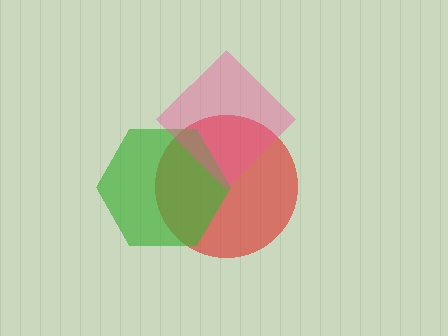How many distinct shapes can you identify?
There are 3 distinct shapes: a red circle, a green hexagon, a pink diamond.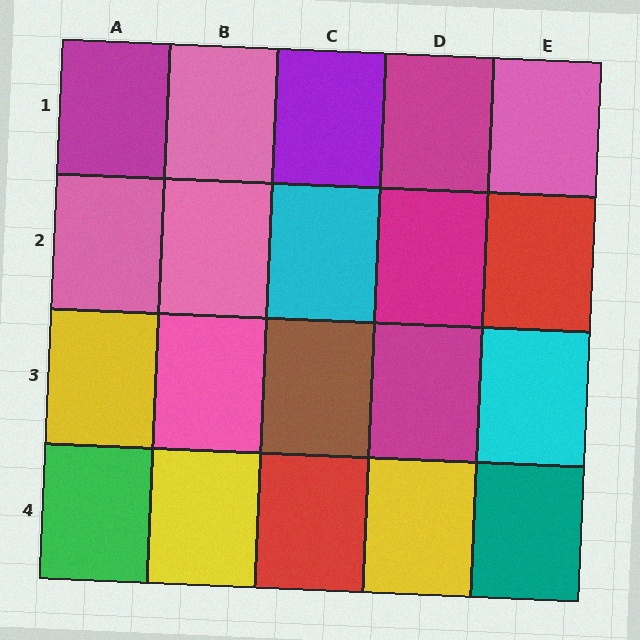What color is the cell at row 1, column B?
Pink.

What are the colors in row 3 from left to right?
Yellow, pink, brown, magenta, cyan.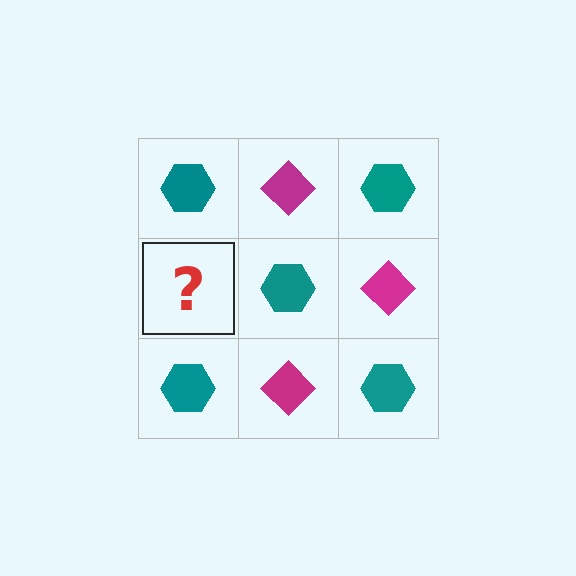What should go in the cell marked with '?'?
The missing cell should contain a magenta diamond.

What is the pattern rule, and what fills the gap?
The rule is that it alternates teal hexagon and magenta diamond in a checkerboard pattern. The gap should be filled with a magenta diamond.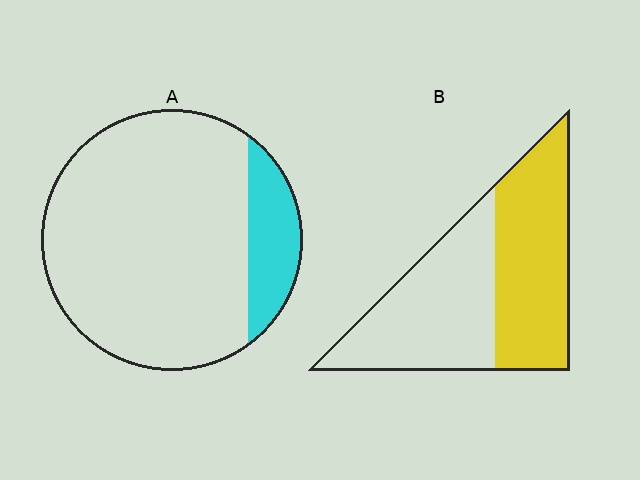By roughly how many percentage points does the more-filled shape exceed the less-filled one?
By roughly 35 percentage points (B over A).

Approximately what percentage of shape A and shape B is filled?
A is approximately 15% and B is approximately 50%.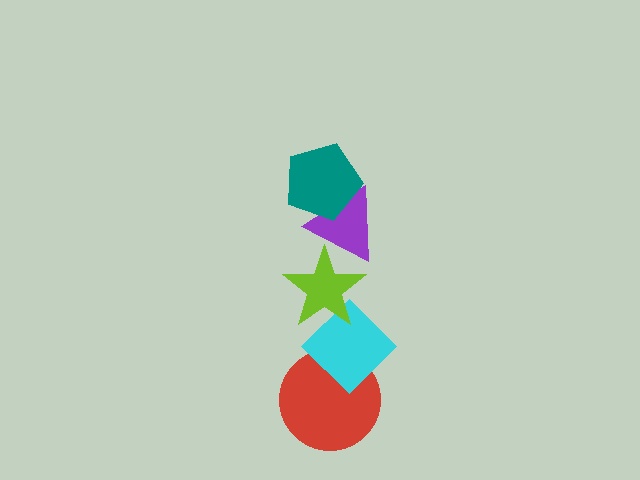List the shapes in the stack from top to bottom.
From top to bottom: the teal pentagon, the purple triangle, the lime star, the cyan diamond, the red circle.